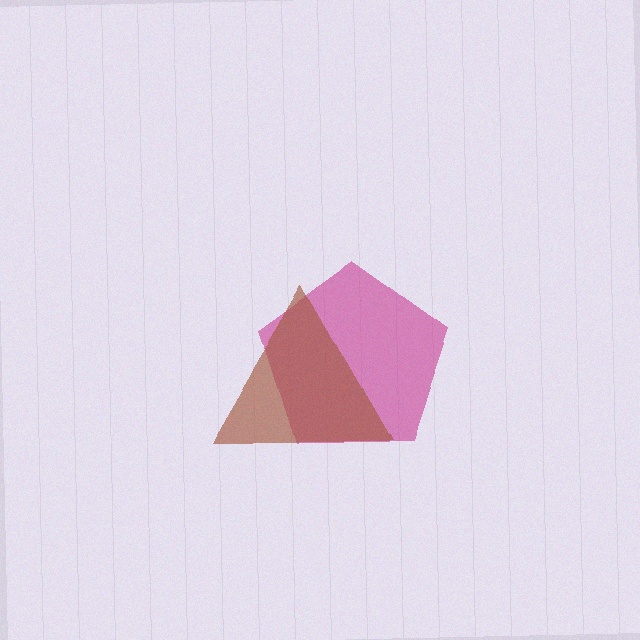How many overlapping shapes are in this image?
There are 2 overlapping shapes in the image.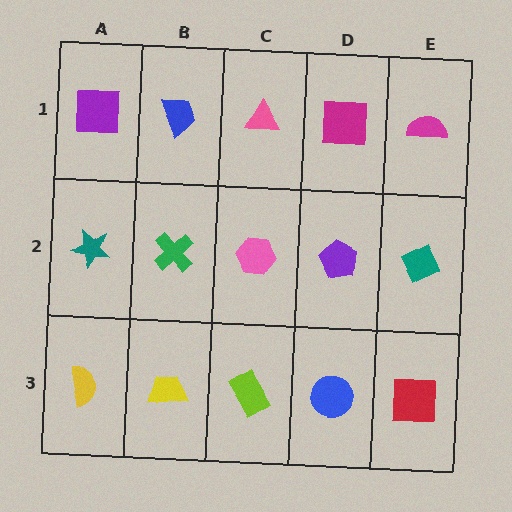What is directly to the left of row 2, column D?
A pink hexagon.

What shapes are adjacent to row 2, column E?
A magenta semicircle (row 1, column E), a red square (row 3, column E), a purple pentagon (row 2, column D).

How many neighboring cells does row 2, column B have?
4.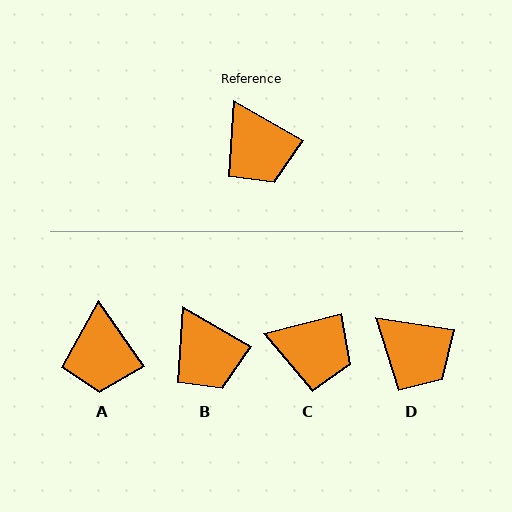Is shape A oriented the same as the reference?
No, it is off by about 25 degrees.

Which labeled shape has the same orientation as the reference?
B.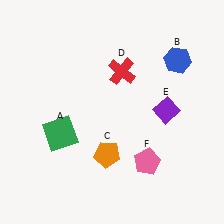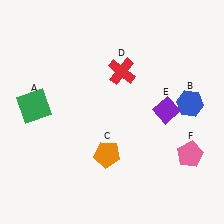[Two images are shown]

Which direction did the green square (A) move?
The green square (A) moved up.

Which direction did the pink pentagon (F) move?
The pink pentagon (F) moved right.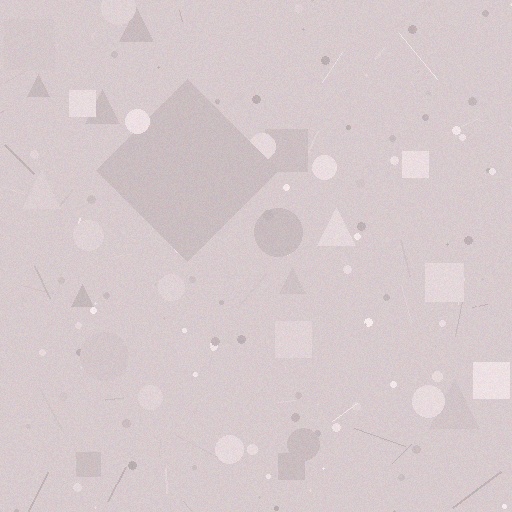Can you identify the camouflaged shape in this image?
The camouflaged shape is a diamond.